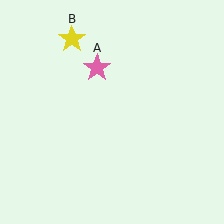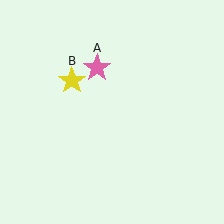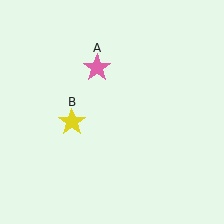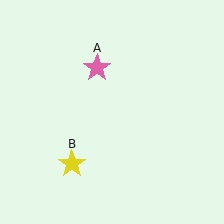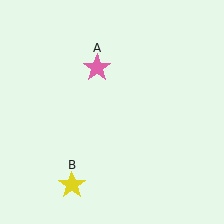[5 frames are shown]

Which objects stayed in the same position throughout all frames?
Pink star (object A) remained stationary.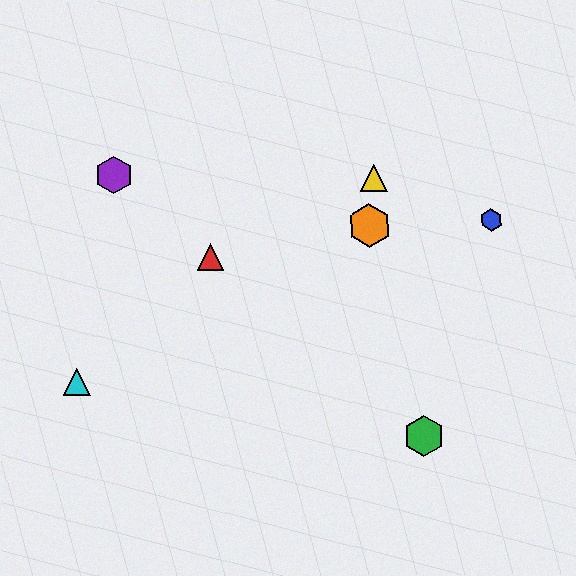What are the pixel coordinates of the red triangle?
The red triangle is at (210, 256).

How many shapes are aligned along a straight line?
3 shapes (the red triangle, the green hexagon, the purple hexagon) are aligned along a straight line.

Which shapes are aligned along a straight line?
The red triangle, the green hexagon, the purple hexagon are aligned along a straight line.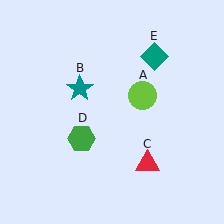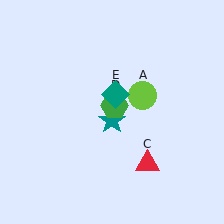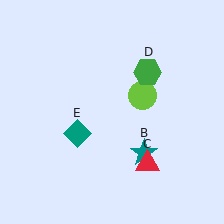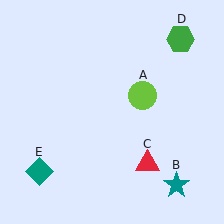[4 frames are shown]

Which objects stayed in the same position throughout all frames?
Lime circle (object A) and red triangle (object C) remained stationary.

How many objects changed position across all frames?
3 objects changed position: teal star (object B), green hexagon (object D), teal diamond (object E).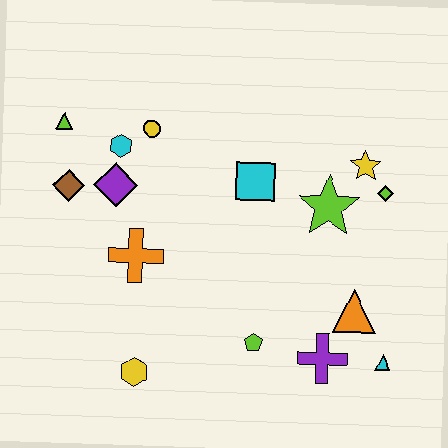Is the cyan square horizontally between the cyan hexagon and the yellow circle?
No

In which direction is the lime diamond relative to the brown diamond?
The lime diamond is to the right of the brown diamond.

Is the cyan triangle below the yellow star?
Yes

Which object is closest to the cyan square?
The lime star is closest to the cyan square.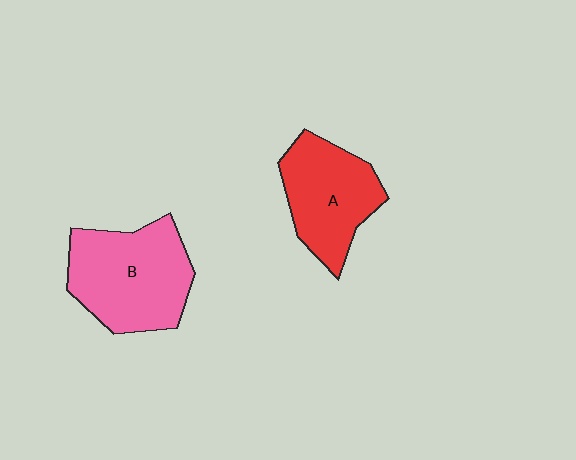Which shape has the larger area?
Shape B (pink).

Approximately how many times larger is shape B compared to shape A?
Approximately 1.2 times.